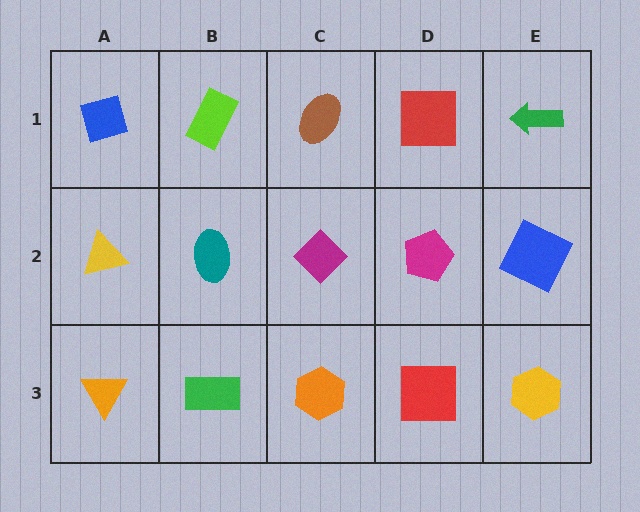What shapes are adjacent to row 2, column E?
A green arrow (row 1, column E), a yellow hexagon (row 3, column E), a magenta pentagon (row 2, column D).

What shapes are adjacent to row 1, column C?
A magenta diamond (row 2, column C), a lime rectangle (row 1, column B), a red square (row 1, column D).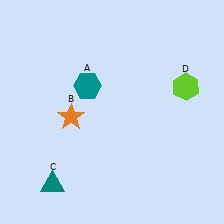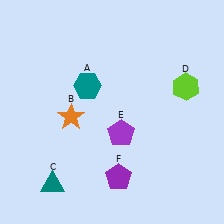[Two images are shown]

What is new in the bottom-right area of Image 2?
A purple pentagon (F) was added in the bottom-right area of Image 2.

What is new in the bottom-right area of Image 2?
A purple pentagon (E) was added in the bottom-right area of Image 2.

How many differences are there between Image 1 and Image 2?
There are 2 differences between the two images.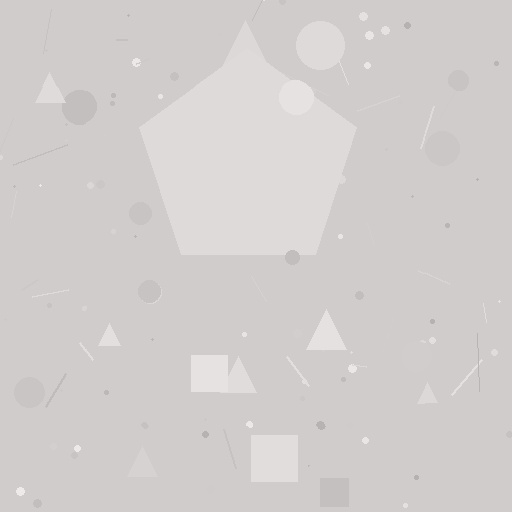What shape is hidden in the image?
A pentagon is hidden in the image.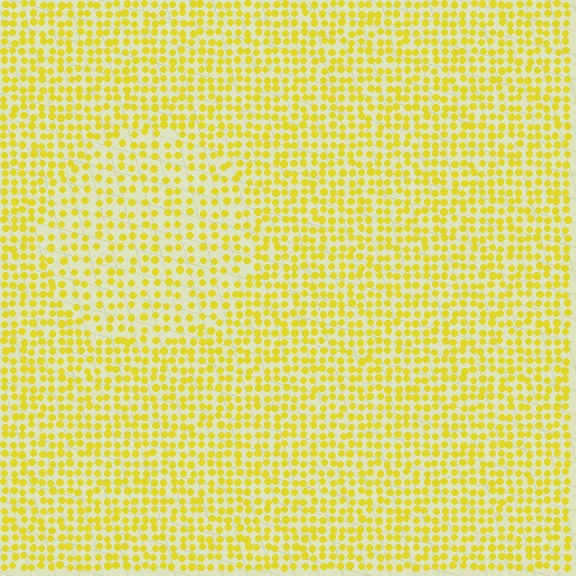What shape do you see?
I see a circle.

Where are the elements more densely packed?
The elements are more densely packed outside the circle boundary.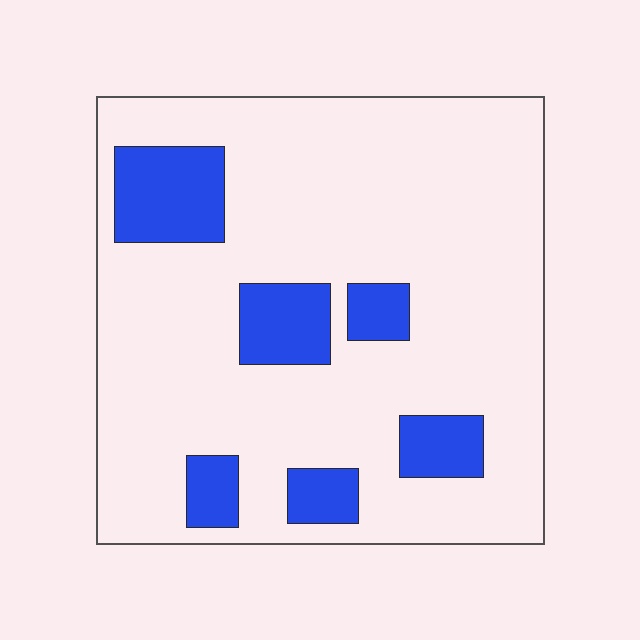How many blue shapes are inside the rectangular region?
6.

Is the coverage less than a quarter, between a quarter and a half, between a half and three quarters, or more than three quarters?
Less than a quarter.